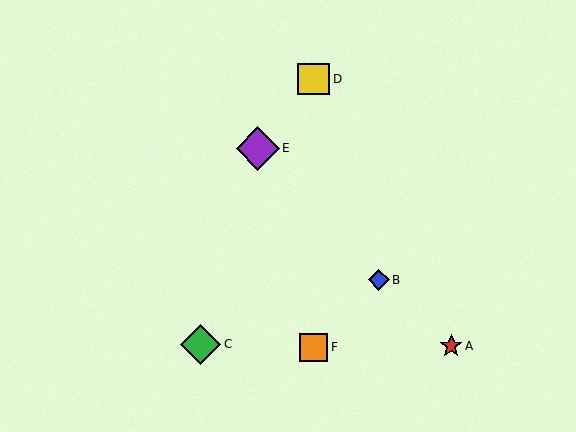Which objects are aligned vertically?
Objects D, F are aligned vertically.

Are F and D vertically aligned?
Yes, both are at x≈314.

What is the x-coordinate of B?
Object B is at x≈379.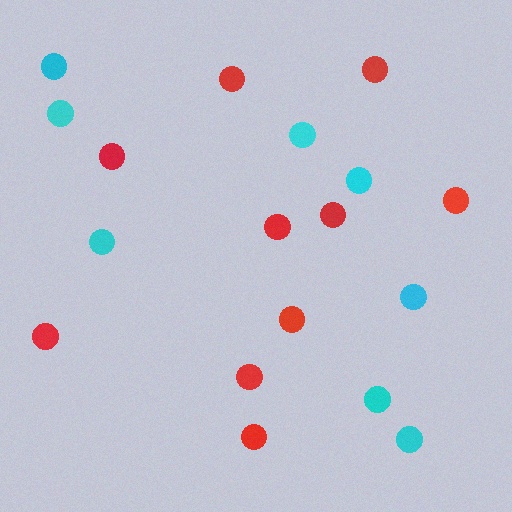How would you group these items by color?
There are 2 groups: one group of cyan circles (8) and one group of red circles (10).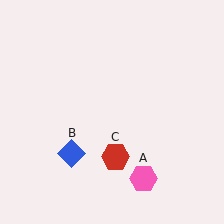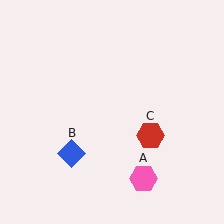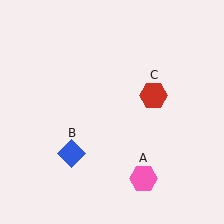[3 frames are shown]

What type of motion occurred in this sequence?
The red hexagon (object C) rotated counterclockwise around the center of the scene.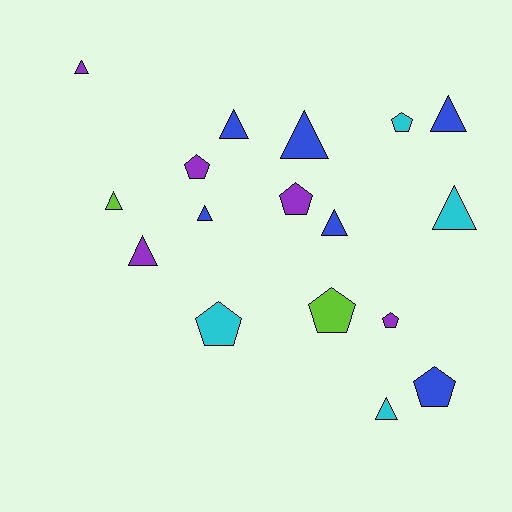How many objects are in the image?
There are 17 objects.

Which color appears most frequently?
Blue, with 6 objects.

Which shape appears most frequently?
Triangle, with 10 objects.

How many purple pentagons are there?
There are 3 purple pentagons.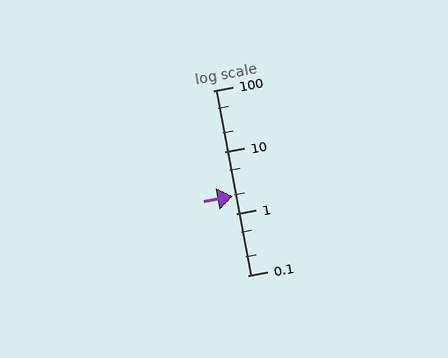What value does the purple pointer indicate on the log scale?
The pointer indicates approximately 1.9.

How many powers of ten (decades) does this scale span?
The scale spans 3 decades, from 0.1 to 100.